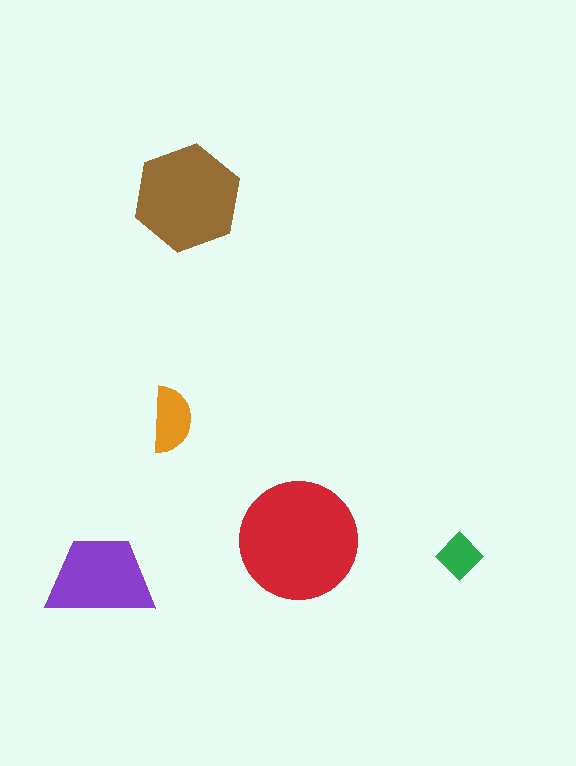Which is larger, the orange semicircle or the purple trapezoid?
The purple trapezoid.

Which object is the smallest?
The green diamond.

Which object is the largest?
The red circle.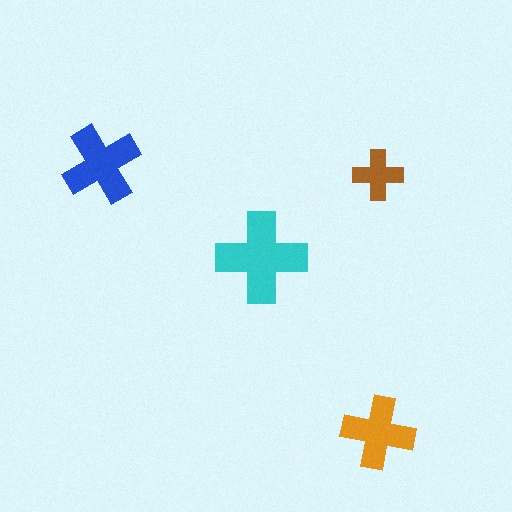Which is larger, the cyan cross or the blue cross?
The cyan one.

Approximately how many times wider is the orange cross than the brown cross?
About 1.5 times wider.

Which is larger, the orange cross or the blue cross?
The blue one.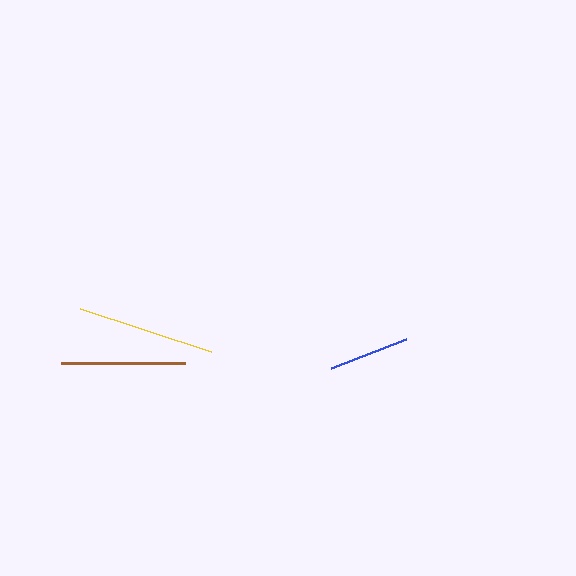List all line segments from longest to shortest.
From longest to shortest: yellow, brown, blue.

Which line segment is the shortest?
The blue line is the shortest at approximately 80 pixels.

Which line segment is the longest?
The yellow line is the longest at approximately 138 pixels.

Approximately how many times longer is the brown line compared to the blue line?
The brown line is approximately 1.6 times the length of the blue line.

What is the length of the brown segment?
The brown segment is approximately 125 pixels long.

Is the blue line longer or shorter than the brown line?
The brown line is longer than the blue line.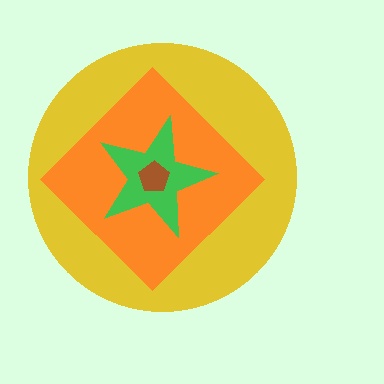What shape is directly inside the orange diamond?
The green star.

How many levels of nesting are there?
4.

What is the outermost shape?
The yellow circle.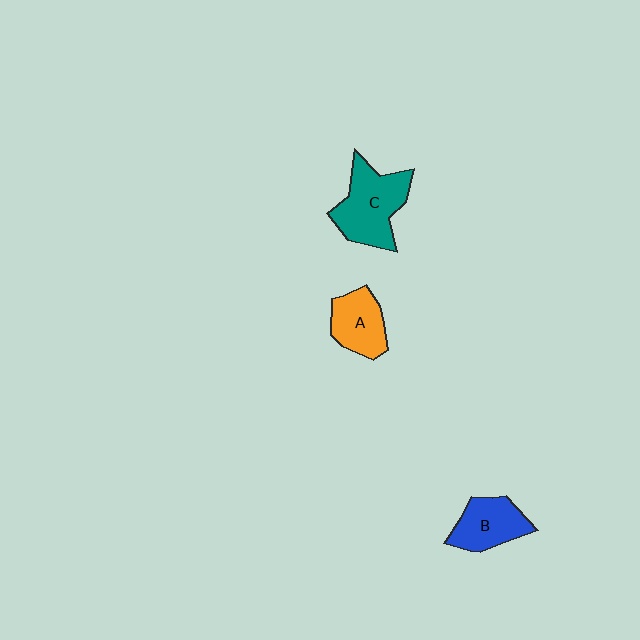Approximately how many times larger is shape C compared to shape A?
Approximately 1.5 times.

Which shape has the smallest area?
Shape A (orange).